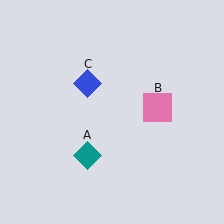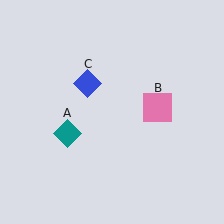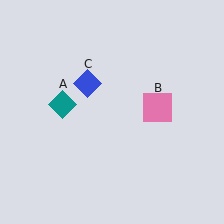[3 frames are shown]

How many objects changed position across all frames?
1 object changed position: teal diamond (object A).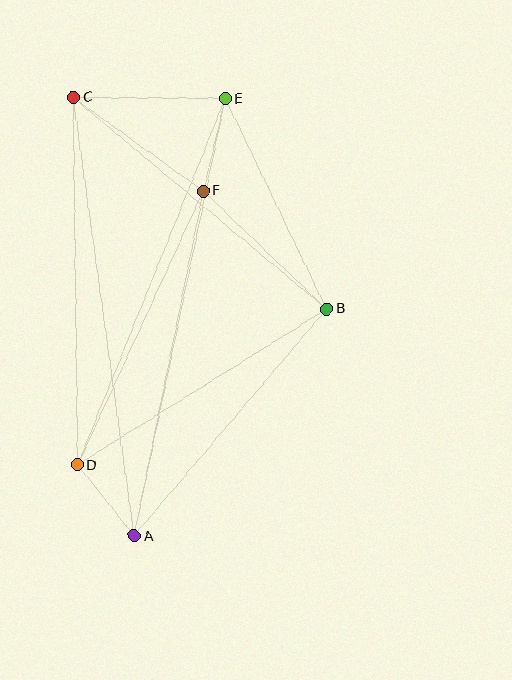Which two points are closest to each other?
Points A and D are closest to each other.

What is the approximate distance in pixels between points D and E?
The distance between D and E is approximately 394 pixels.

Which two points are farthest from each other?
Points A and E are farthest from each other.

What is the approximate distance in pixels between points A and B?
The distance between A and B is approximately 298 pixels.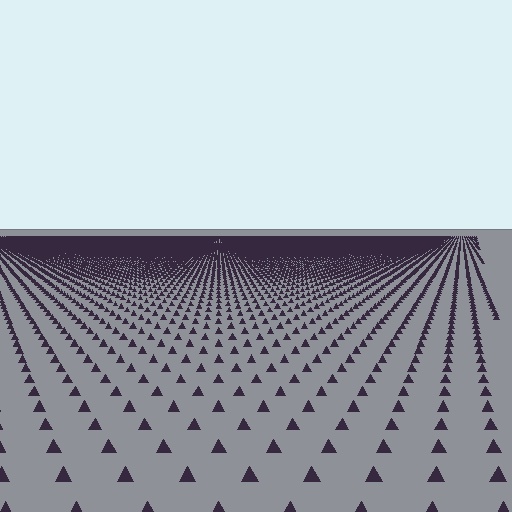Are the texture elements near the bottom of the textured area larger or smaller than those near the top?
Larger. Near the bottom, elements are closer to the viewer and appear at a bigger on-screen size.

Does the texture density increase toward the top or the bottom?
Density increases toward the top.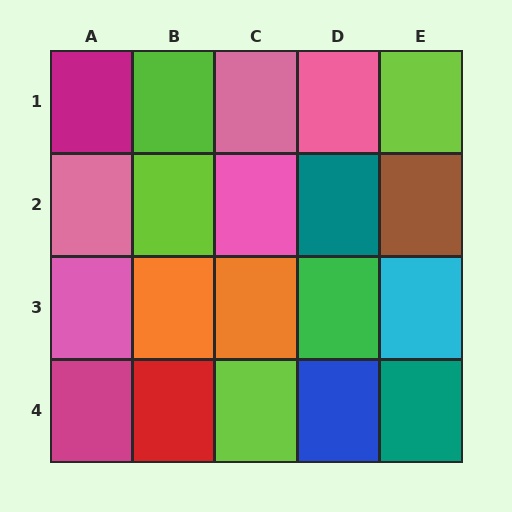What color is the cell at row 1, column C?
Pink.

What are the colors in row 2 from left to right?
Pink, lime, pink, teal, brown.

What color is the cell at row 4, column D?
Blue.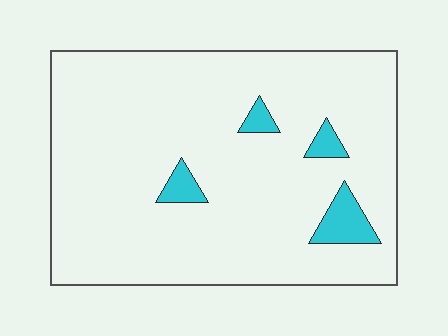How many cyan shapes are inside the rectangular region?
4.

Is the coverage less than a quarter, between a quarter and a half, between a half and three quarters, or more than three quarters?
Less than a quarter.